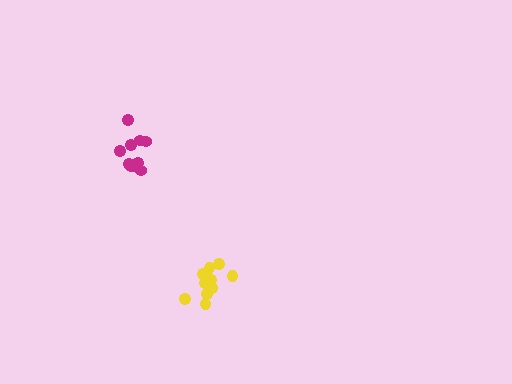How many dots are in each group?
Group 1: 10 dots, Group 2: 11 dots (21 total).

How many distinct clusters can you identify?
There are 2 distinct clusters.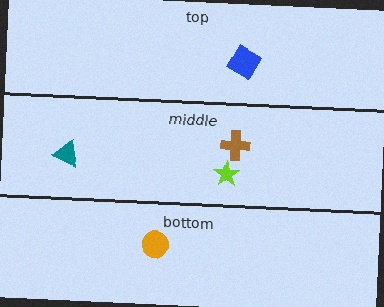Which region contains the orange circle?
The bottom region.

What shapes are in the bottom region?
The orange circle.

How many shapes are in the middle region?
3.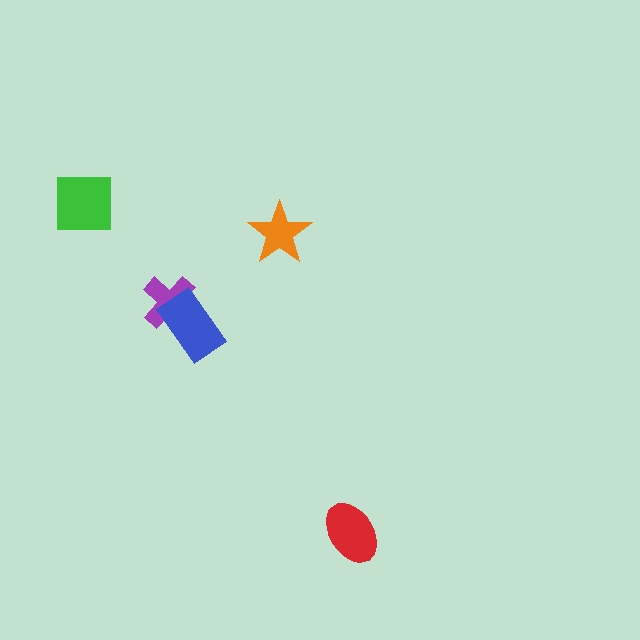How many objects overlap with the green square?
0 objects overlap with the green square.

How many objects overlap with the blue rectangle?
1 object overlaps with the blue rectangle.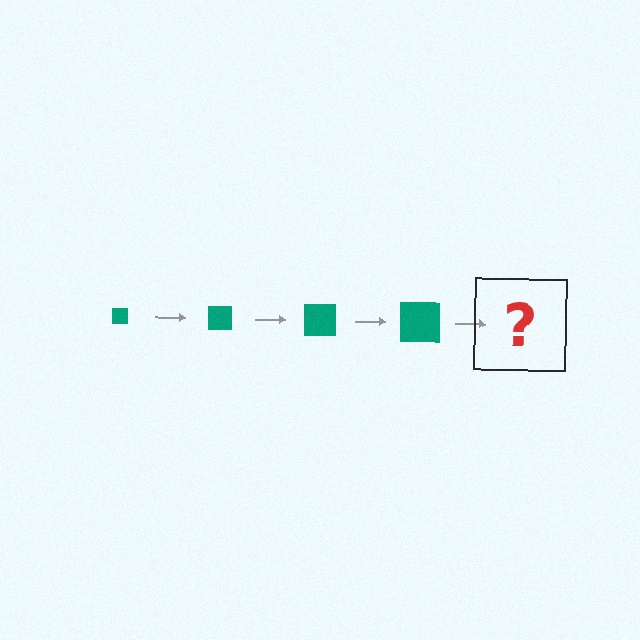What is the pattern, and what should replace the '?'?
The pattern is that the square gets progressively larger each step. The '?' should be a teal square, larger than the previous one.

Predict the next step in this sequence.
The next step is a teal square, larger than the previous one.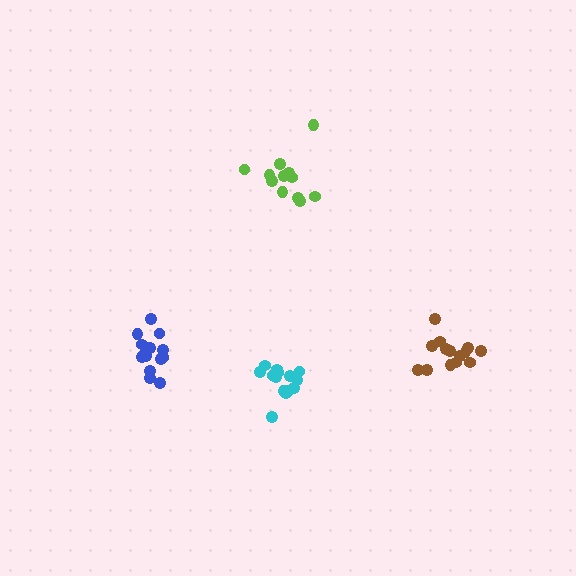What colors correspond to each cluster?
The clusters are colored: blue, lime, brown, cyan.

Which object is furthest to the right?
The brown cluster is rightmost.